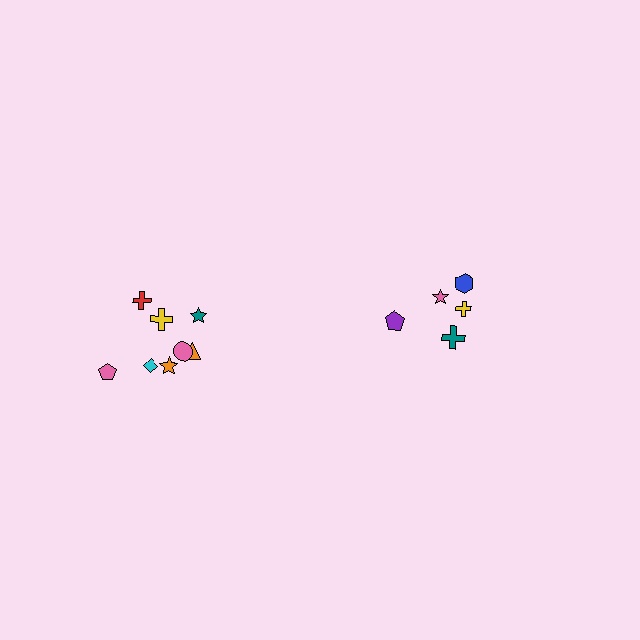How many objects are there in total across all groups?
There are 13 objects.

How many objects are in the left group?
There are 8 objects.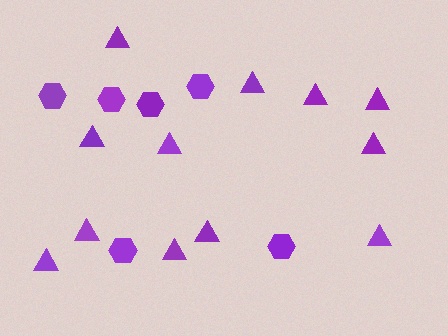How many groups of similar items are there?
There are 2 groups: one group of hexagons (6) and one group of triangles (12).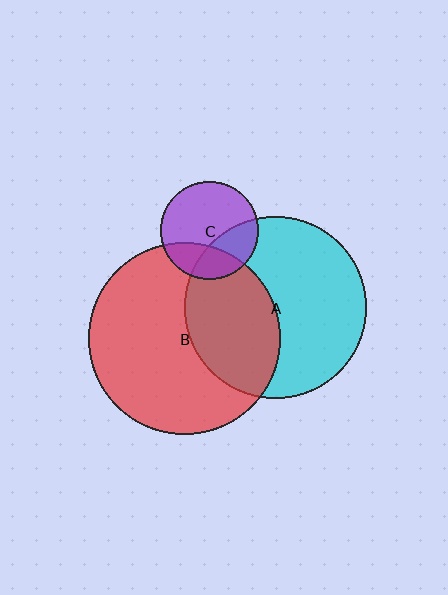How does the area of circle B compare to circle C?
Approximately 3.9 times.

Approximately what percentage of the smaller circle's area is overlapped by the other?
Approximately 30%.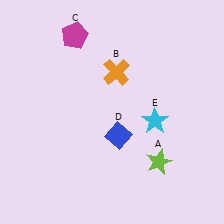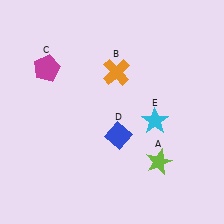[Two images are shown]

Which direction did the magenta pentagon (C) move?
The magenta pentagon (C) moved down.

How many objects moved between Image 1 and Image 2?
1 object moved between the two images.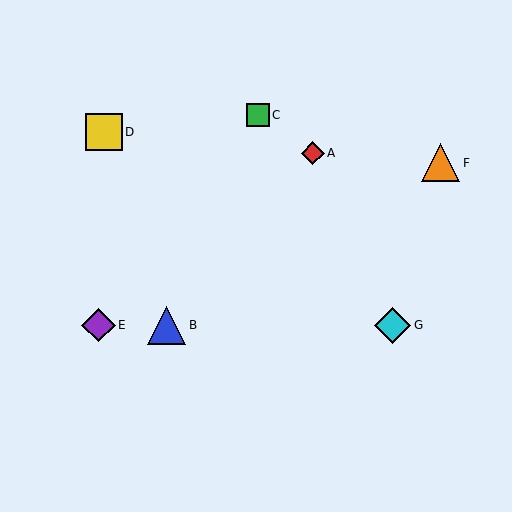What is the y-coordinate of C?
Object C is at y≈115.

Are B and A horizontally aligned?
No, B is at y≈325 and A is at y≈153.